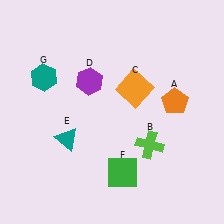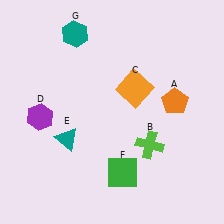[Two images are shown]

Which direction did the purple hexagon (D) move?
The purple hexagon (D) moved left.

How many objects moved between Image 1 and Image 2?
2 objects moved between the two images.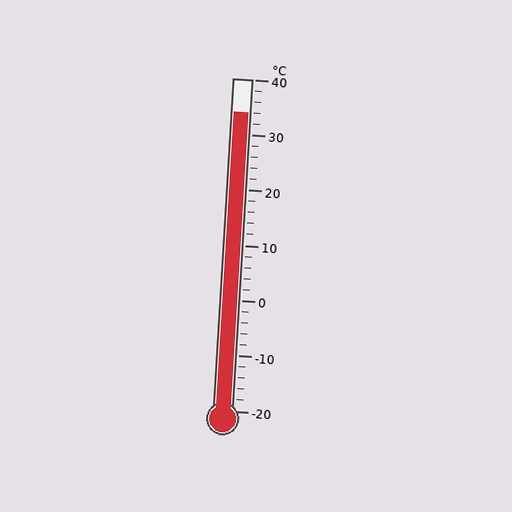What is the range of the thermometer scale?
The thermometer scale ranges from -20°C to 40°C.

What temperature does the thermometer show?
The thermometer shows approximately 34°C.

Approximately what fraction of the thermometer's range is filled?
The thermometer is filled to approximately 90% of its range.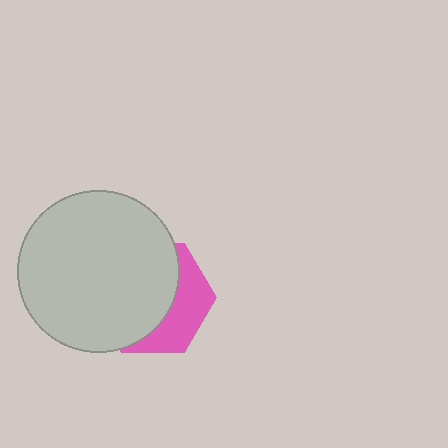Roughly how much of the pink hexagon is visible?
A small part of it is visible (roughly 36%).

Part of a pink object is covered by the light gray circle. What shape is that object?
It is a hexagon.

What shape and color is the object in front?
The object in front is a light gray circle.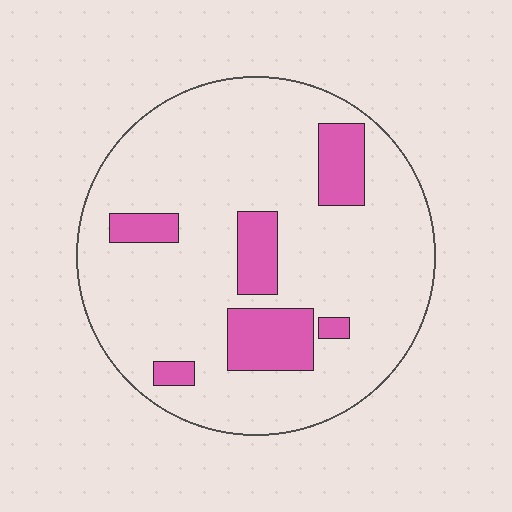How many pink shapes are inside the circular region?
6.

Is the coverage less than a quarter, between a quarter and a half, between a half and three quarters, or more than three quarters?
Less than a quarter.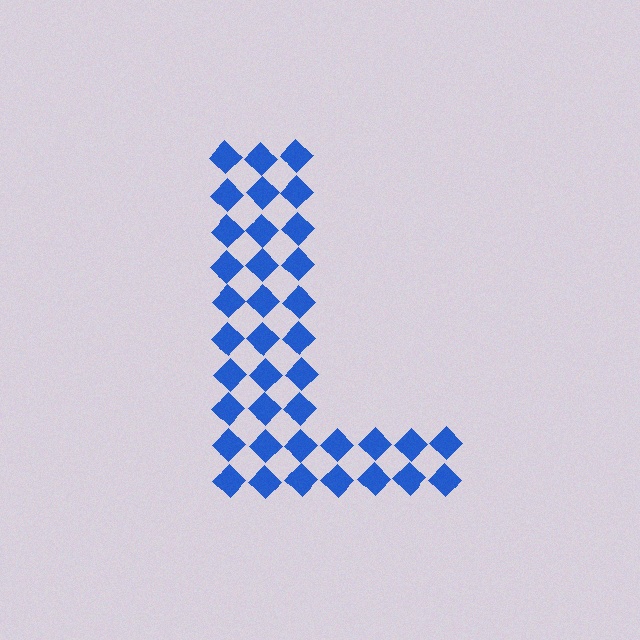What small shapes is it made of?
It is made of small diamonds.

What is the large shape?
The large shape is the letter L.